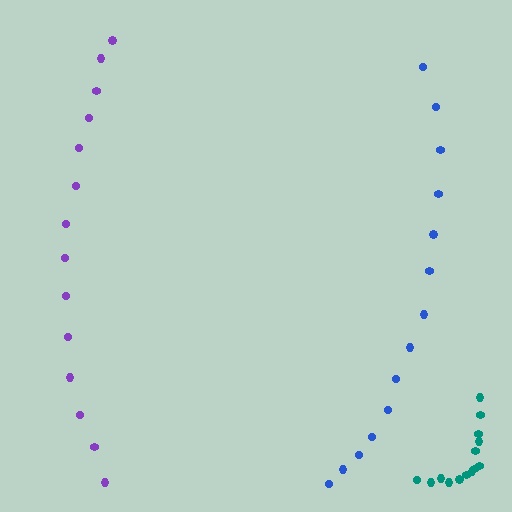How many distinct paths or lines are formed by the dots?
There are 3 distinct paths.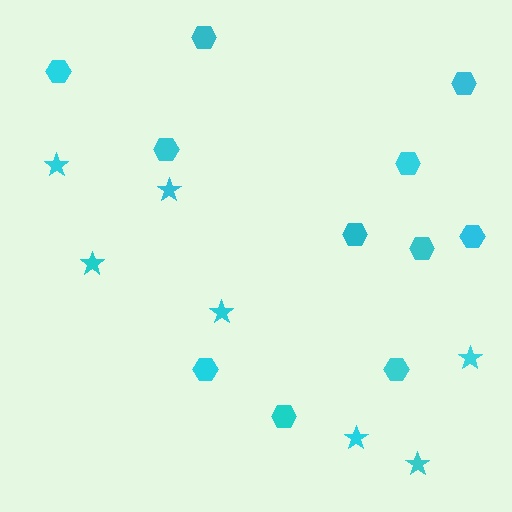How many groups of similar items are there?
There are 2 groups: one group of hexagons (11) and one group of stars (7).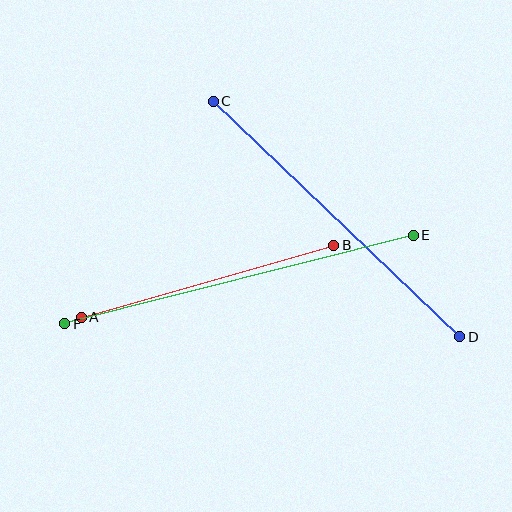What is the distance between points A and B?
The distance is approximately 263 pixels.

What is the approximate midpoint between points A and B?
The midpoint is at approximately (208, 281) pixels.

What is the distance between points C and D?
The distance is approximately 341 pixels.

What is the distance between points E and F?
The distance is approximately 360 pixels.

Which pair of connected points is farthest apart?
Points E and F are farthest apart.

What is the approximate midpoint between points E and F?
The midpoint is at approximately (239, 279) pixels.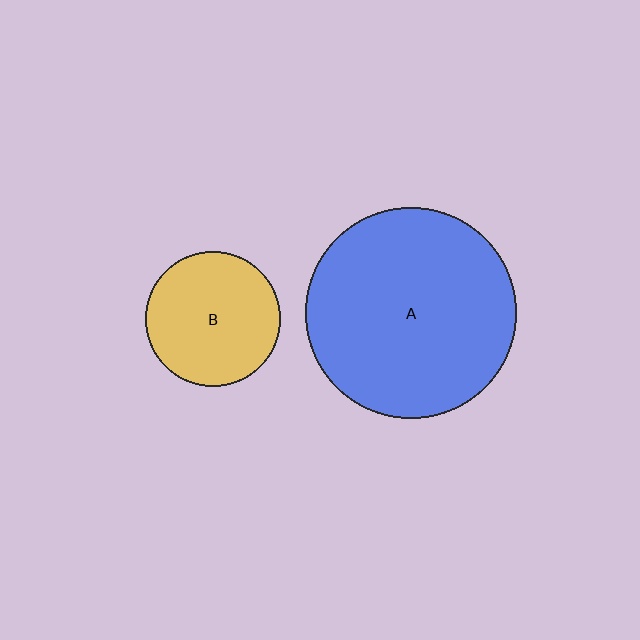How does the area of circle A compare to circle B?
Approximately 2.5 times.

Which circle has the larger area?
Circle A (blue).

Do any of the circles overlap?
No, none of the circles overlap.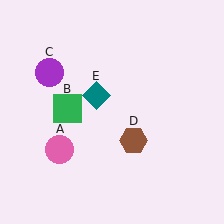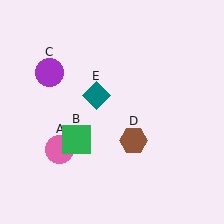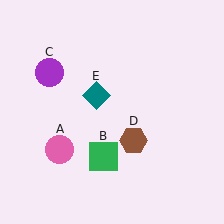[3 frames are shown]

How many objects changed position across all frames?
1 object changed position: green square (object B).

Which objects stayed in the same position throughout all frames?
Pink circle (object A) and purple circle (object C) and brown hexagon (object D) and teal diamond (object E) remained stationary.